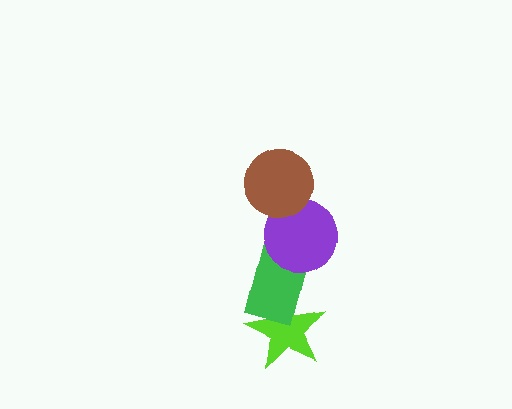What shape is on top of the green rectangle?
The purple circle is on top of the green rectangle.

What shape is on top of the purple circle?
The brown circle is on top of the purple circle.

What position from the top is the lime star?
The lime star is 4th from the top.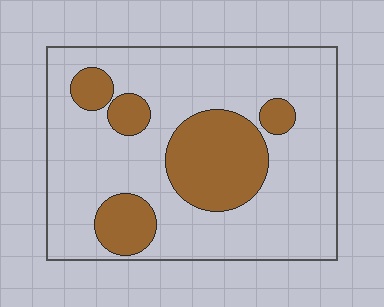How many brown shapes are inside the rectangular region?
5.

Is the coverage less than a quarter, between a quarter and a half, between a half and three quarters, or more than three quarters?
Less than a quarter.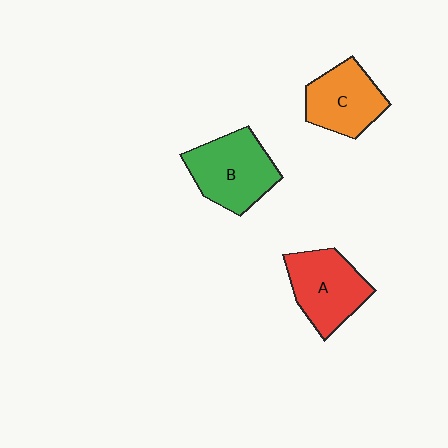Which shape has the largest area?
Shape B (green).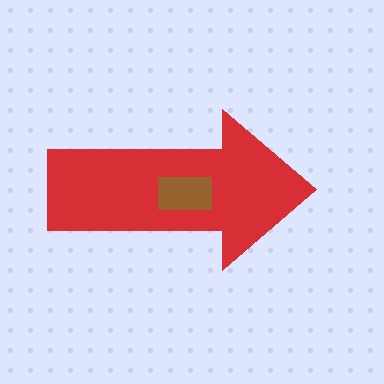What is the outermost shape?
The red arrow.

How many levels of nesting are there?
2.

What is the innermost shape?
The brown rectangle.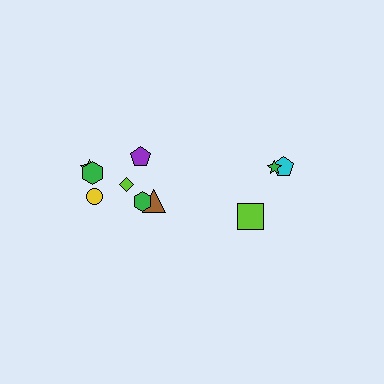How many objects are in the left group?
There are 7 objects.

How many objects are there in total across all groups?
There are 10 objects.